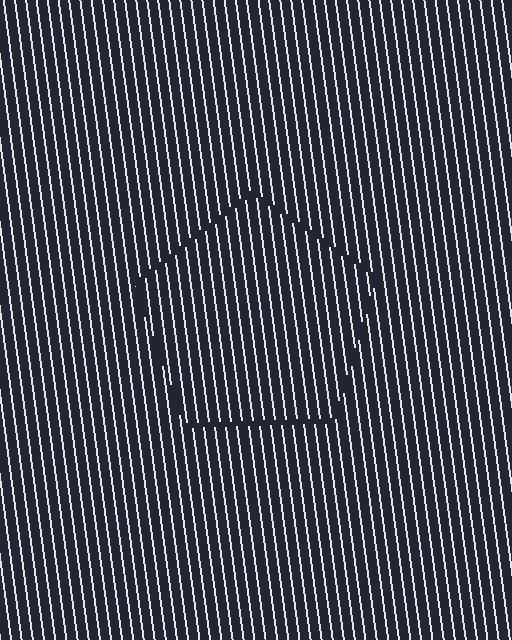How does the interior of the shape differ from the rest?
The interior of the shape contains the same grating, shifted by half a period — the contour is defined by the phase discontinuity where line-ends from the inner and outer gratings abut.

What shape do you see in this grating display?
An illusory pentagon. The interior of the shape contains the same grating, shifted by half a period — the contour is defined by the phase discontinuity where line-ends from the inner and outer gratings abut.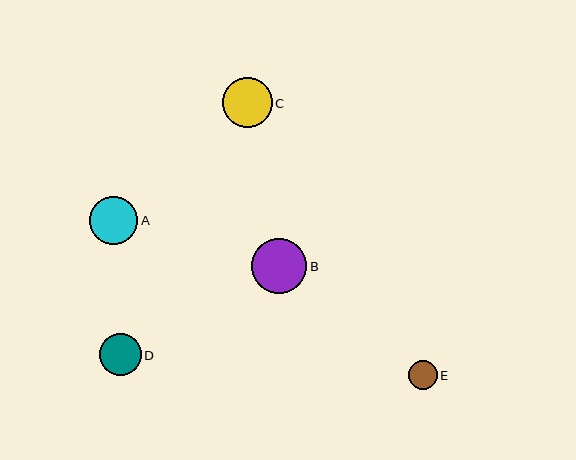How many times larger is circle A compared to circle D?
Circle A is approximately 1.1 times the size of circle D.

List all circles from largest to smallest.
From largest to smallest: B, C, A, D, E.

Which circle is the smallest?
Circle E is the smallest with a size of approximately 29 pixels.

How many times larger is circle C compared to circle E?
Circle C is approximately 1.7 times the size of circle E.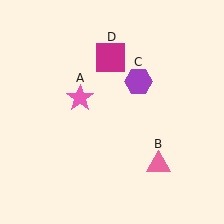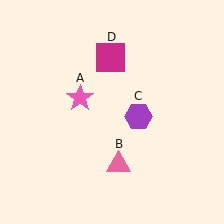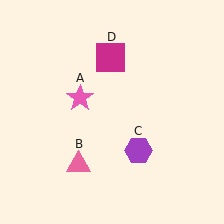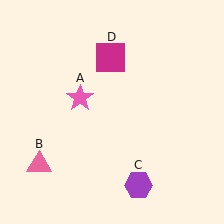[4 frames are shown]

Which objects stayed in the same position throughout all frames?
Pink star (object A) and magenta square (object D) remained stationary.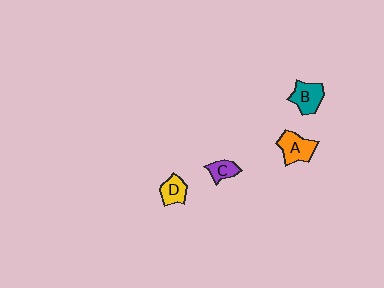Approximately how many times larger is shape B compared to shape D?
Approximately 1.3 times.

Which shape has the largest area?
Shape A (orange).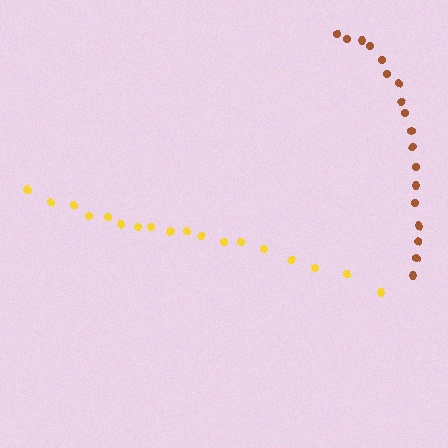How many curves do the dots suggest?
There are 2 distinct paths.